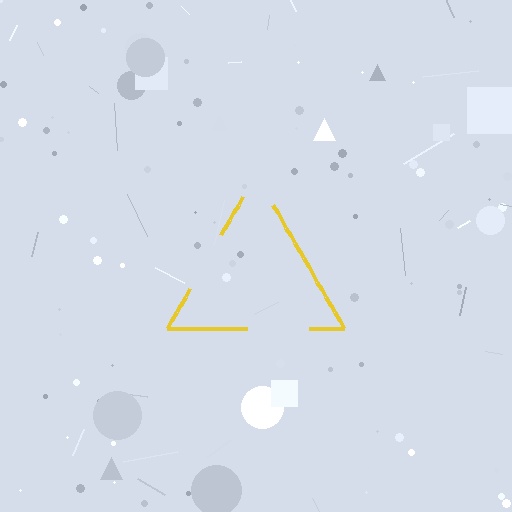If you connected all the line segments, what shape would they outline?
They would outline a triangle.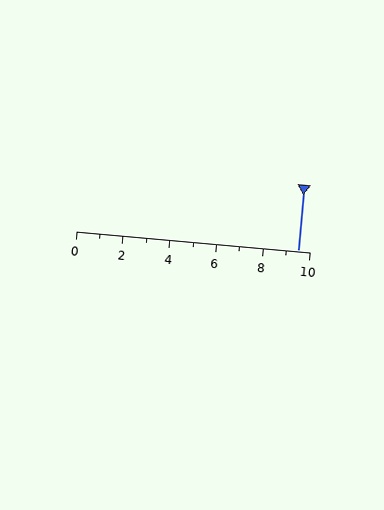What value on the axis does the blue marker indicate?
The marker indicates approximately 9.5.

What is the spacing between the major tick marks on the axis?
The major ticks are spaced 2 apart.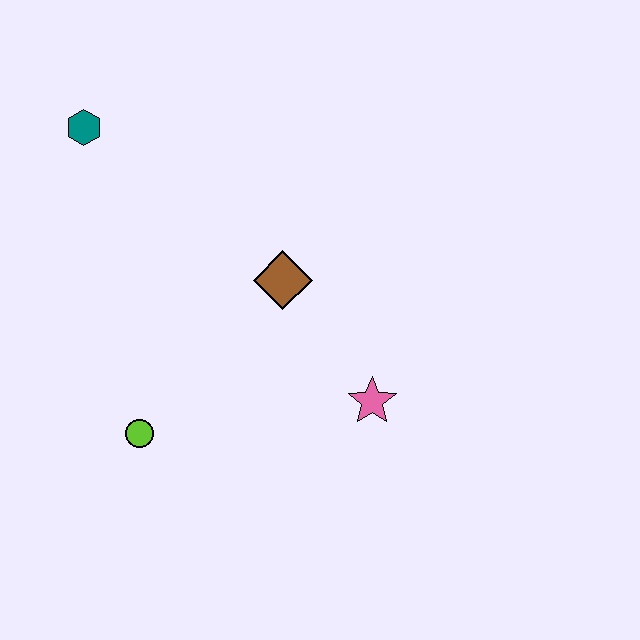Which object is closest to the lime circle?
The brown diamond is closest to the lime circle.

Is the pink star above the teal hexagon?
No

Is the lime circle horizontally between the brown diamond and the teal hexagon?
Yes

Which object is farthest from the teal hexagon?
The pink star is farthest from the teal hexagon.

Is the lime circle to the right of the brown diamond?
No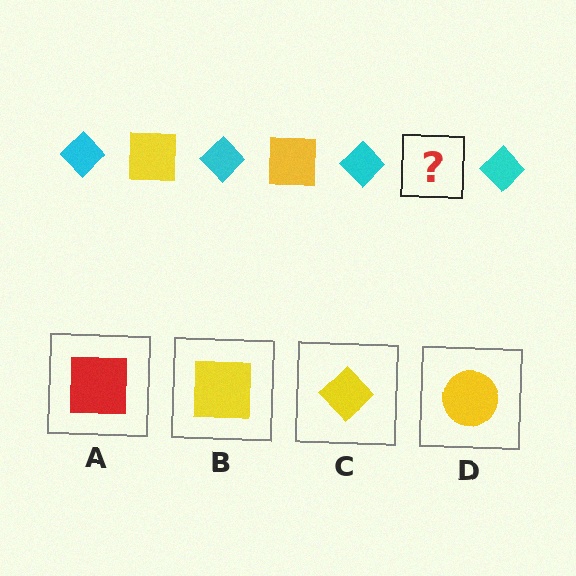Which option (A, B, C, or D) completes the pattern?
B.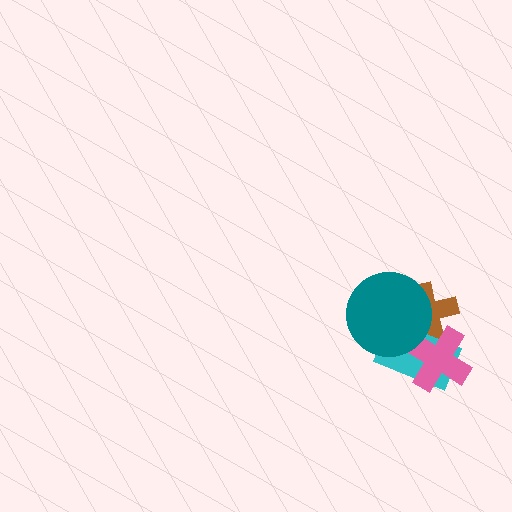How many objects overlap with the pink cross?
3 objects overlap with the pink cross.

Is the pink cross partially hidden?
Yes, it is partially covered by another shape.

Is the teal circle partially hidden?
No, no other shape covers it.